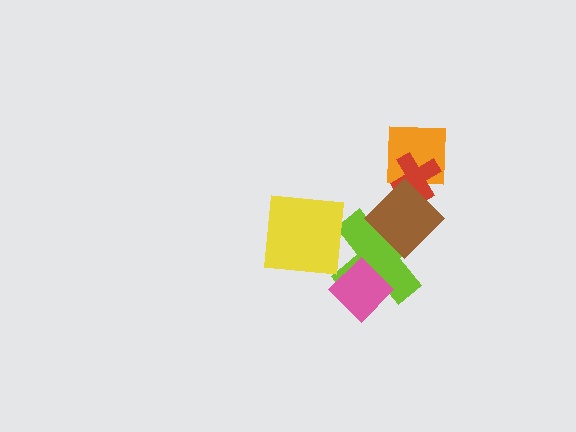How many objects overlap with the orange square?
2 objects overlap with the orange square.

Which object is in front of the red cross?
The brown diamond is in front of the red cross.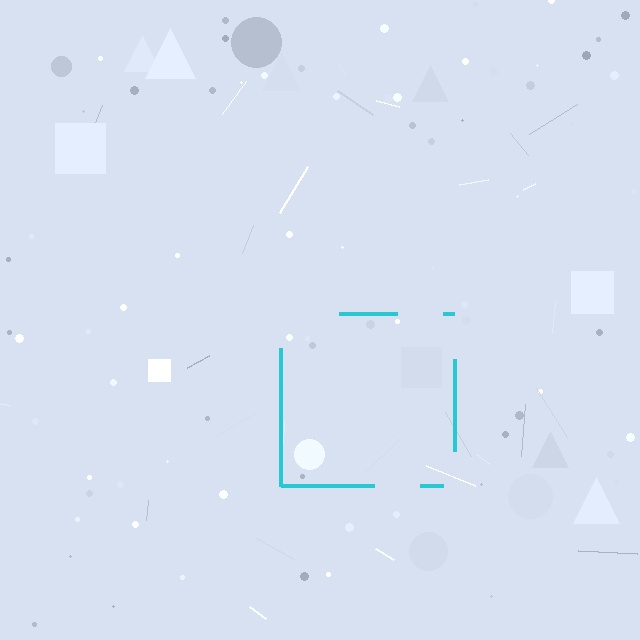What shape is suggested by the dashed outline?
The dashed outline suggests a square.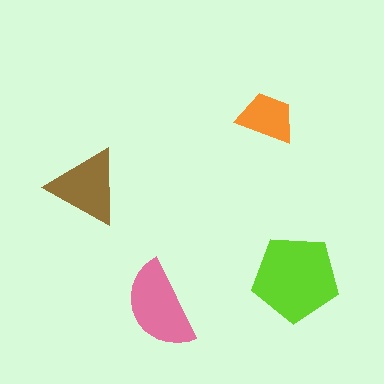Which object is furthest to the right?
The lime pentagon is rightmost.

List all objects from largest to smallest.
The lime pentagon, the pink semicircle, the brown triangle, the orange trapezoid.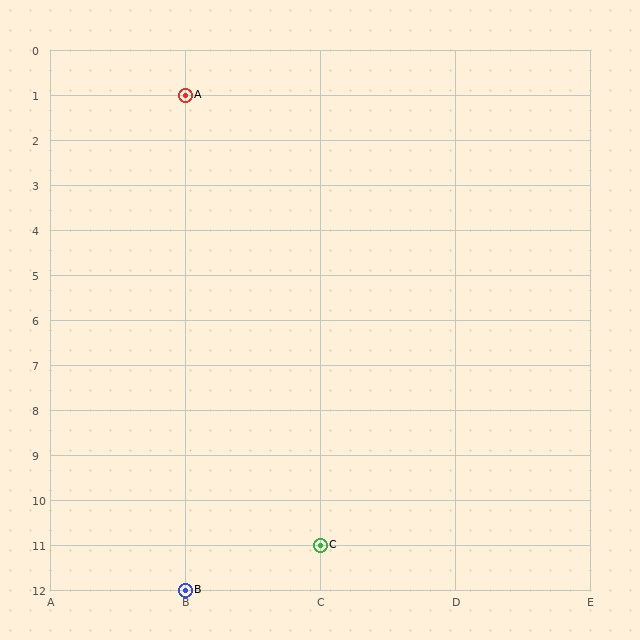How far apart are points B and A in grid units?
Points B and A are 11 rows apart.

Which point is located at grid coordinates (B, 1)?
Point A is at (B, 1).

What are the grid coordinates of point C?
Point C is at grid coordinates (C, 11).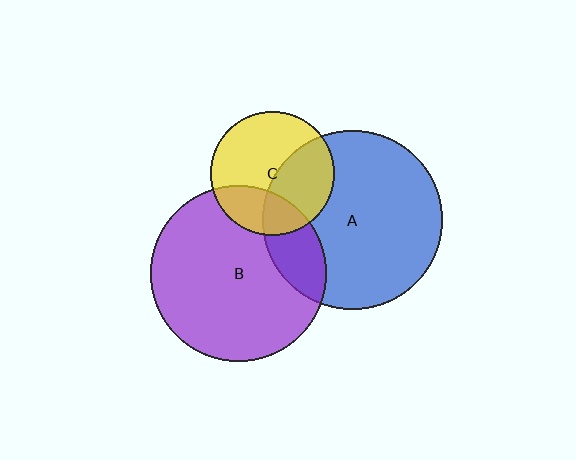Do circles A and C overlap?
Yes.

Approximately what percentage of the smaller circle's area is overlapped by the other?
Approximately 40%.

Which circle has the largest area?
Circle A (blue).